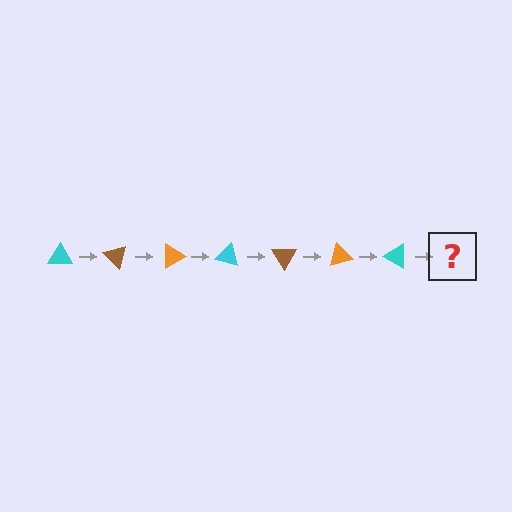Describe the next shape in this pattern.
It should be a brown triangle, rotated 315 degrees from the start.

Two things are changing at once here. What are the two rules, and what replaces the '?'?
The two rules are that it rotates 45 degrees each step and the color cycles through cyan, brown, and orange. The '?' should be a brown triangle, rotated 315 degrees from the start.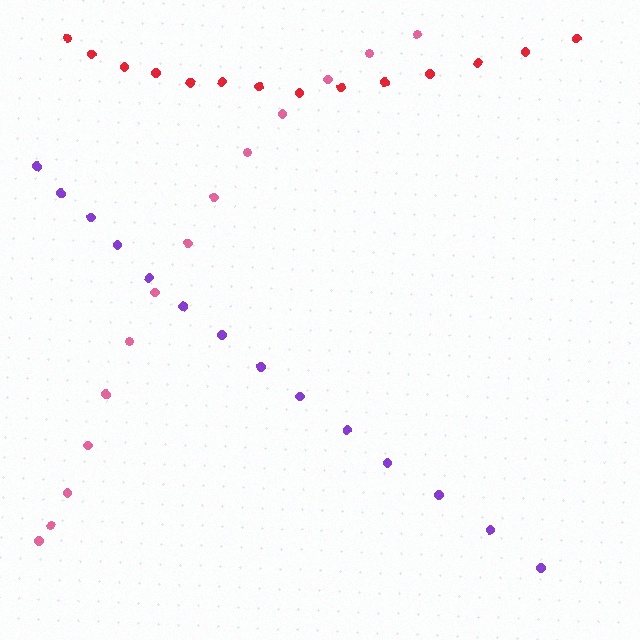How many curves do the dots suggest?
There are 3 distinct paths.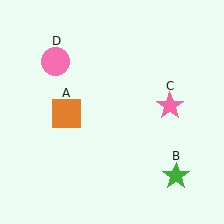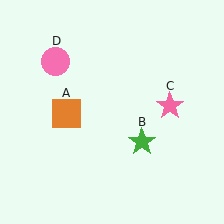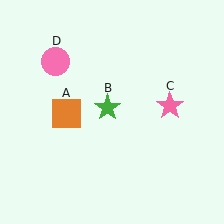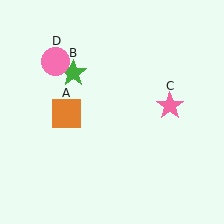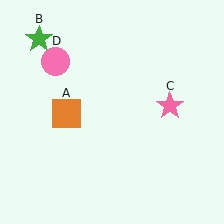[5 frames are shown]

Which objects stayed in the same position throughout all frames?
Orange square (object A) and pink star (object C) and pink circle (object D) remained stationary.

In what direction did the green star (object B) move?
The green star (object B) moved up and to the left.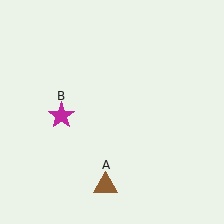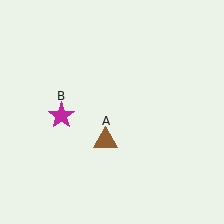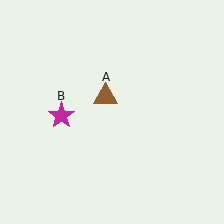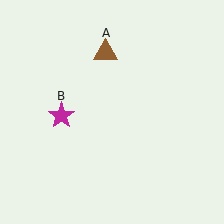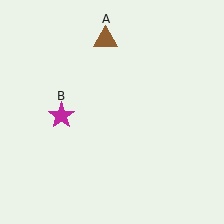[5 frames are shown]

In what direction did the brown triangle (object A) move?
The brown triangle (object A) moved up.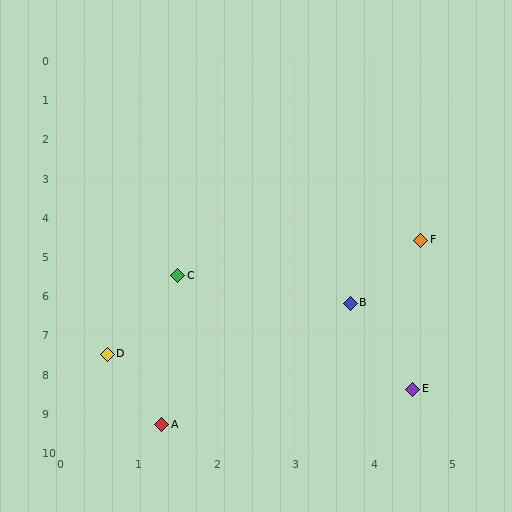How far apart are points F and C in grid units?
Points F and C are about 3.2 grid units apart.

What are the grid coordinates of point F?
Point F is at approximately (4.6, 4.6).